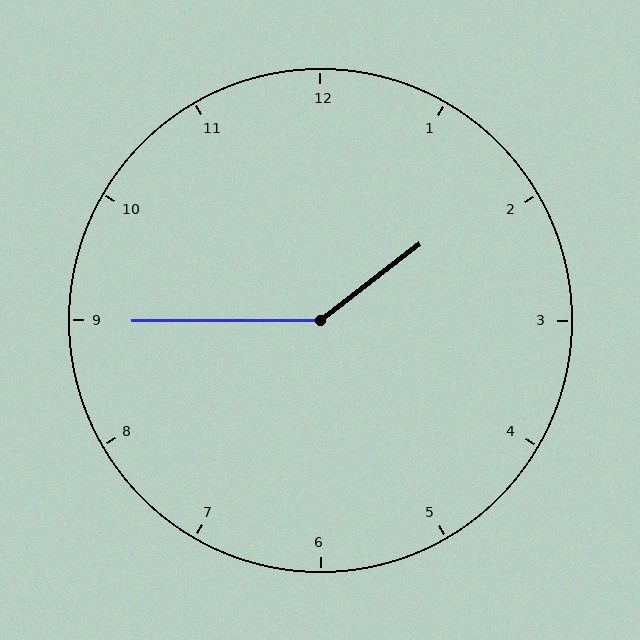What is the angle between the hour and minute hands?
Approximately 142 degrees.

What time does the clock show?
1:45.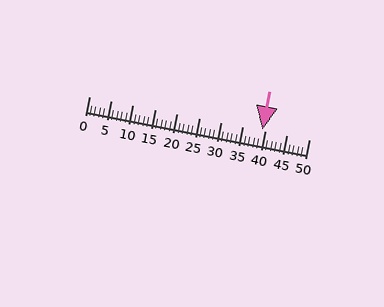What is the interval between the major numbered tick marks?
The major tick marks are spaced 5 units apart.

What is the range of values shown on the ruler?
The ruler shows values from 0 to 50.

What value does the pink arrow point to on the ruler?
The pink arrow points to approximately 39.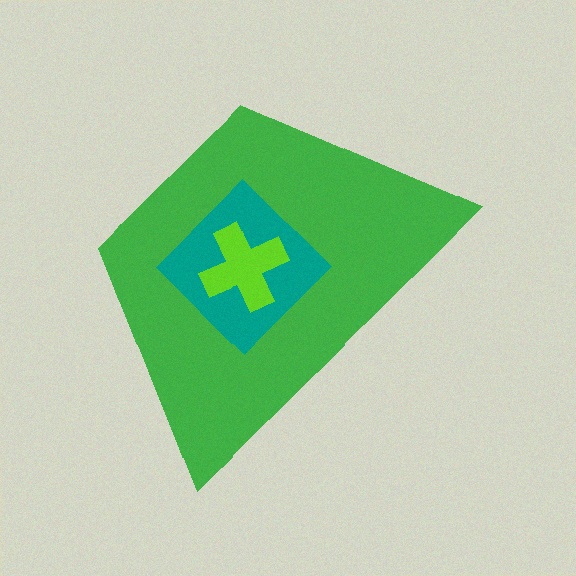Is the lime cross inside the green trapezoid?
Yes.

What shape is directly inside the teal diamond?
The lime cross.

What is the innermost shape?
The lime cross.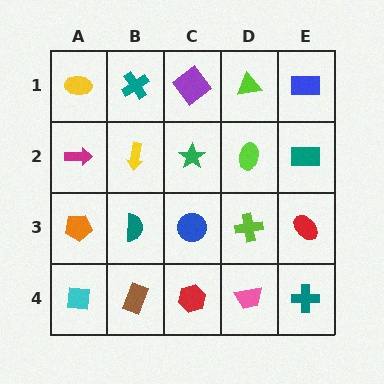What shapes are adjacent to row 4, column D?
A lime cross (row 3, column D), a red hexagon (row 4, column C), a teal cross (row 4, column E).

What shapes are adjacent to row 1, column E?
A teal rectangle (row 2, column E), a lime triangle (row 1, column D).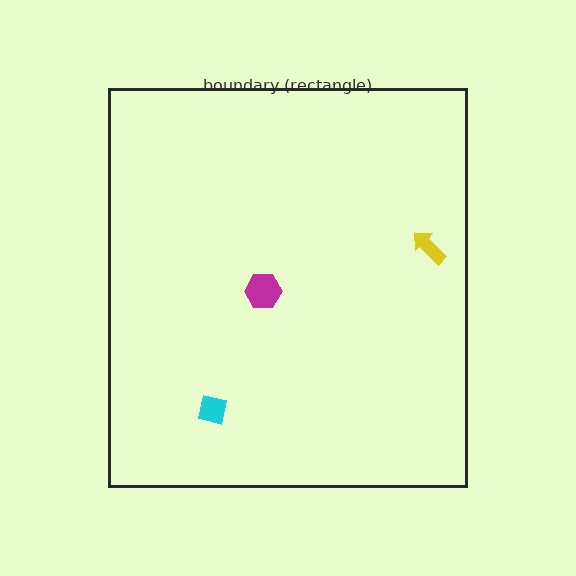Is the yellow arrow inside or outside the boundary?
Inside.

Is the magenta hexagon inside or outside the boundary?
Inside.